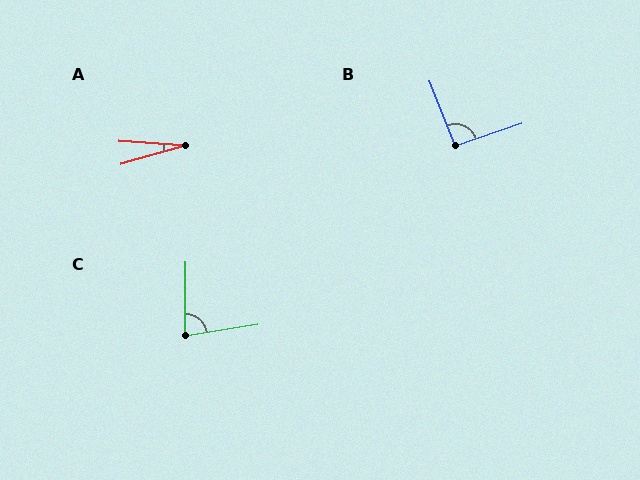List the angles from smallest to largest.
A (20°), C (80°), B (93°).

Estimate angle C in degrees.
Approximately 80 degrees.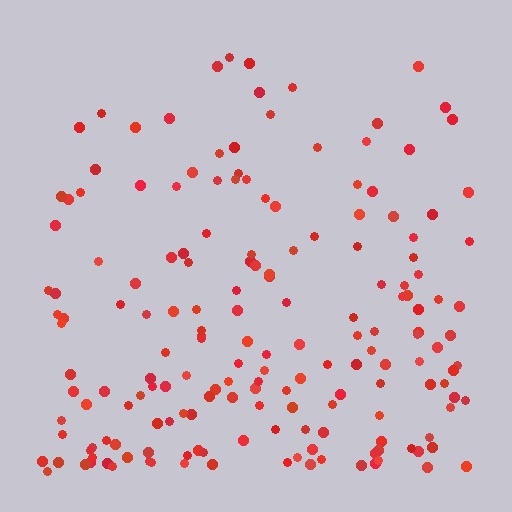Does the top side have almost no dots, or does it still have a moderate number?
Still a moderate number, just noticeably fewer than the bottom.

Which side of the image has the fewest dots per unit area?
The top.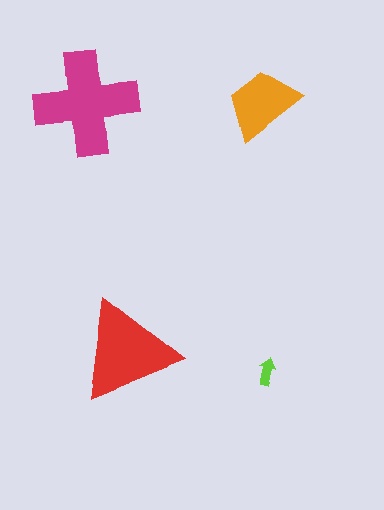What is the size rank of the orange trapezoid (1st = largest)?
3rd.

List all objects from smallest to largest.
The lime arrow, the orange trapezoid, the red triangle, the magenta cross.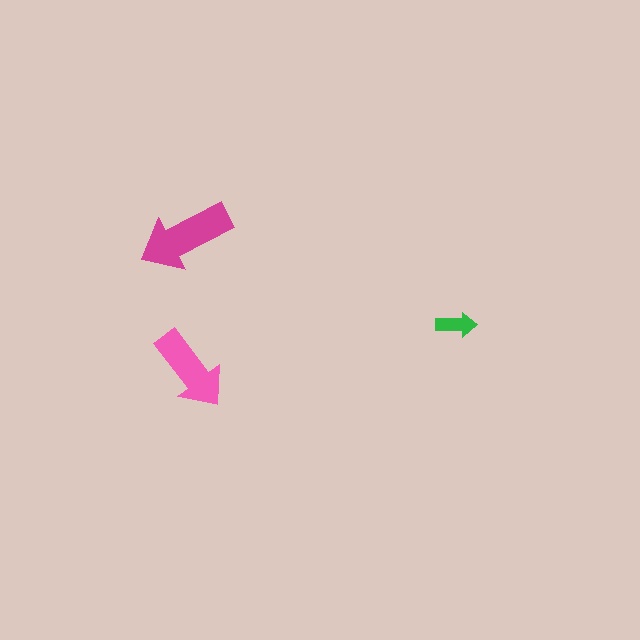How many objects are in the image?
There are 3 objects in the image.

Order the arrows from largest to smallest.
the magenta one, the pink one, the green one.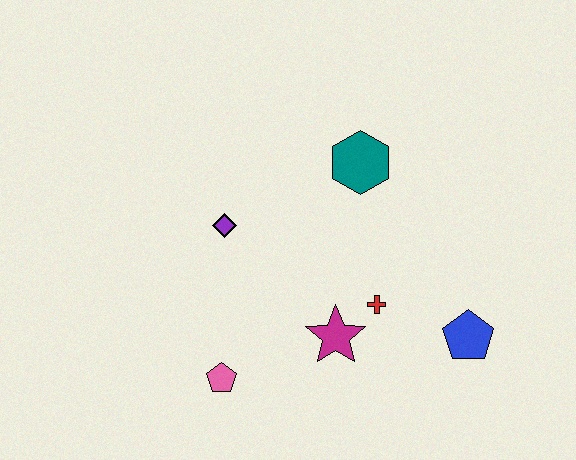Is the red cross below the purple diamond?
Yes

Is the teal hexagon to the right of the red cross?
No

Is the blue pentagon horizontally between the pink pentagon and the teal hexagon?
No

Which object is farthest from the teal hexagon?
The pink pentagon is farthest from the teal hexagon.